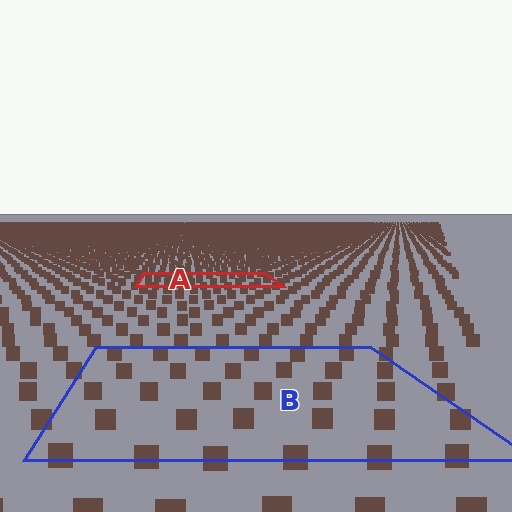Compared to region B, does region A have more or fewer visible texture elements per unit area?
Region A has more texture elements per unit area — they are packed more densely because it is farther away.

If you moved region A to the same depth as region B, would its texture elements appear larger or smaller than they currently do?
They would appear larger. At a closer depth, the same texture elements are projected at a bigger on-screen size.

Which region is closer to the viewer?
Region B is closer. The texture elements there are larger and more spread out.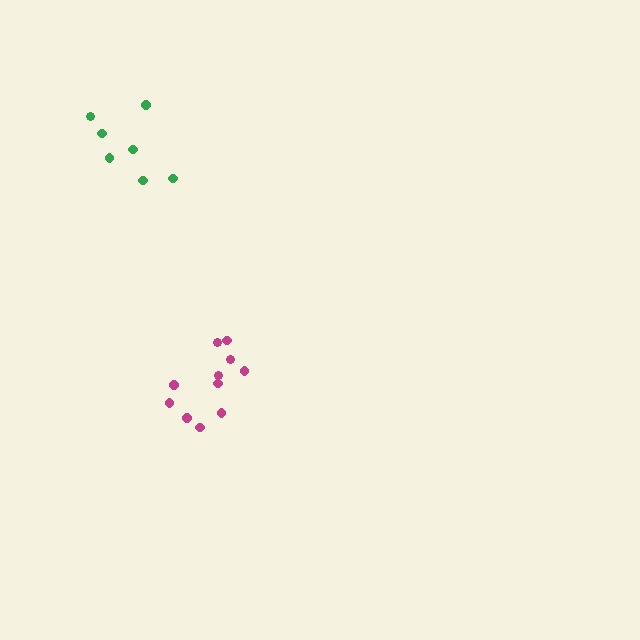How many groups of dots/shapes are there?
There are 2 groups.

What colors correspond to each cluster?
The clusters are colored: green, magenta.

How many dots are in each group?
Group 1: 7 dots, Group 2: 11 dots (18 total).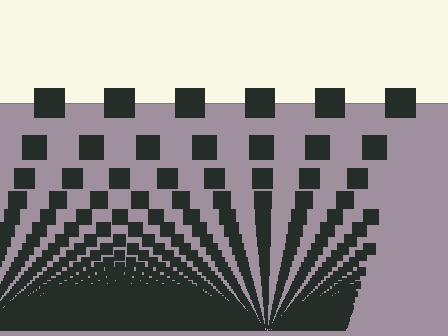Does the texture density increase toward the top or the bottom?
Density increases toward the bottom.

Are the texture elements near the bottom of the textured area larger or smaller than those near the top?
Smaller. The gradient is inverted — elements near the bottom are smaller and denser.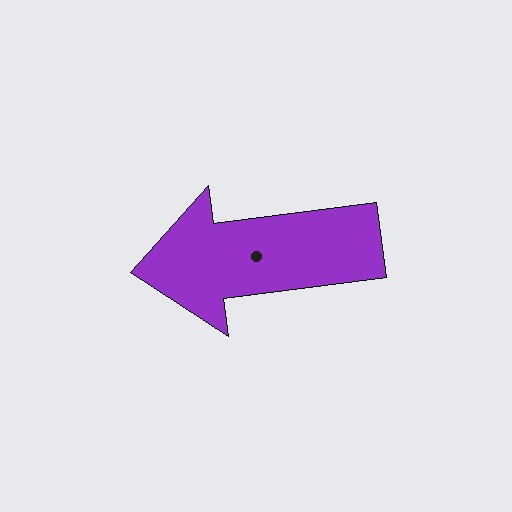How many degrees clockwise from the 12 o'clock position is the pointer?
Approximately 263 degrees.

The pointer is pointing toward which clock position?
Roughly 9 o'clock.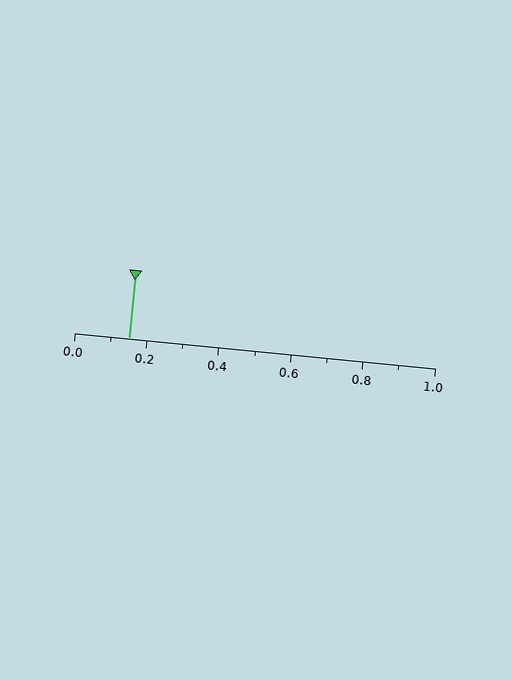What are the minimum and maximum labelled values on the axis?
The axis runs from 0.0 to 1.0.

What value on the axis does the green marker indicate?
The marker indicates approximately 0.15.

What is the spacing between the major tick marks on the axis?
The major ticks are spaced 0.2 apart.